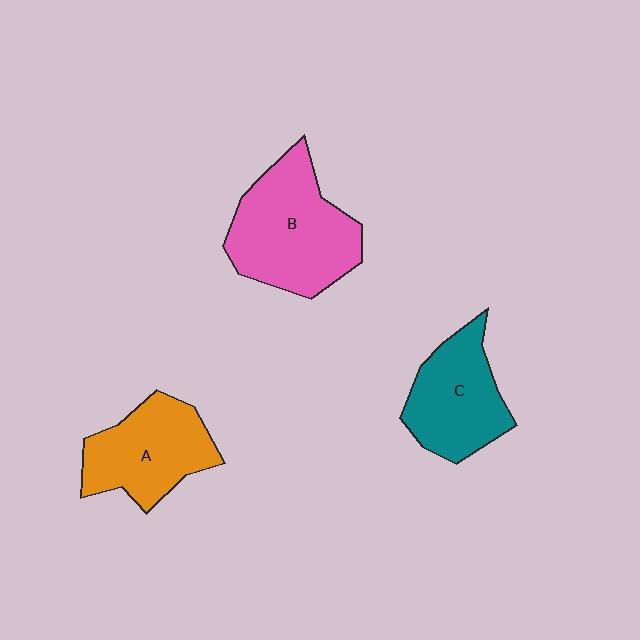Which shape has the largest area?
Shape B (pink).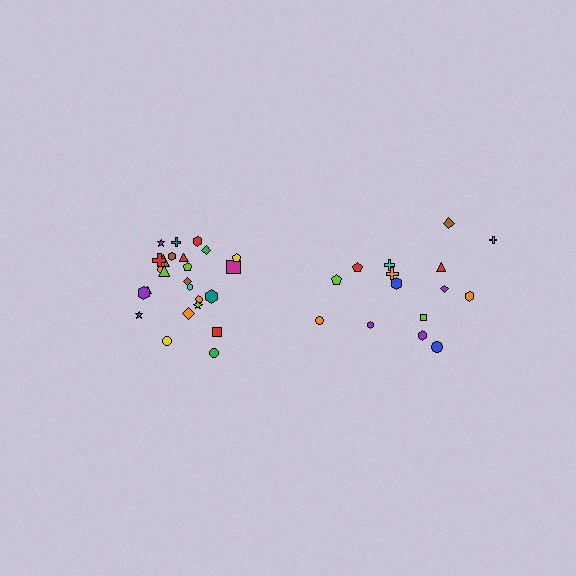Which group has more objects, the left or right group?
The left group.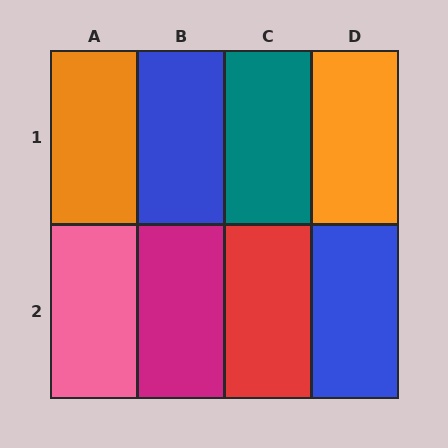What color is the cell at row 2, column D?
Blue.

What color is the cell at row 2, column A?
Pink.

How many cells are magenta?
1 cell is magenta.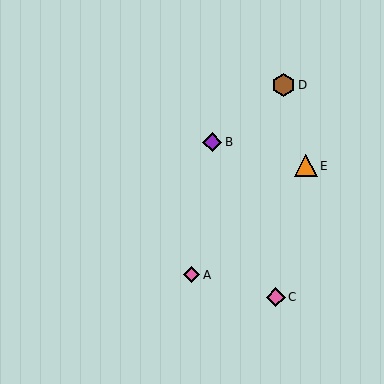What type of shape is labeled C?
Shape C is a pink diamond.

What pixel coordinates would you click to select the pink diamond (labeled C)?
Click at (276, 297) to select the pink diamond C.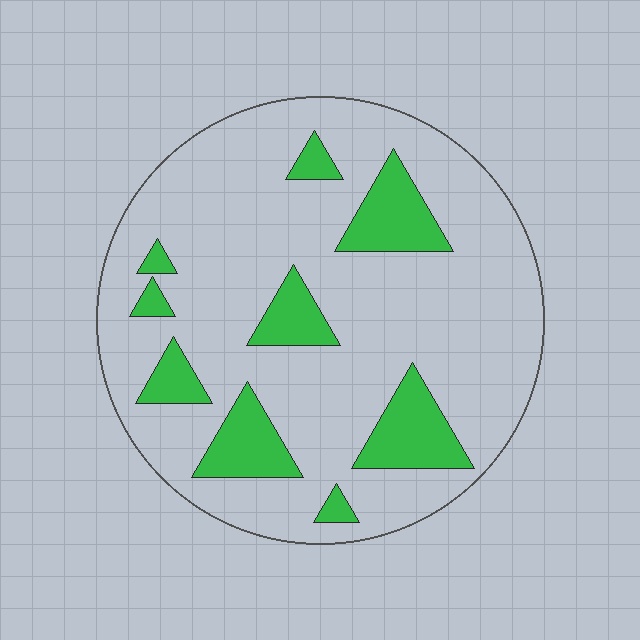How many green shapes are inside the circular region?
9.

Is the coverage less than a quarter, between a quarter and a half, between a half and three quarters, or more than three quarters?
Less than a quarter.